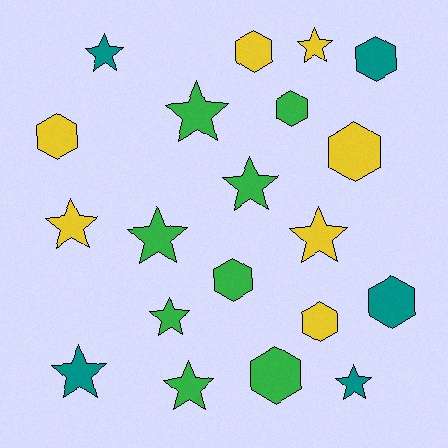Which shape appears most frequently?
Star, with 11 objects.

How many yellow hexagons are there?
There are 4 yellow hexagons.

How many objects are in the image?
There are 20 objects.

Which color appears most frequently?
Green, with 8 objects.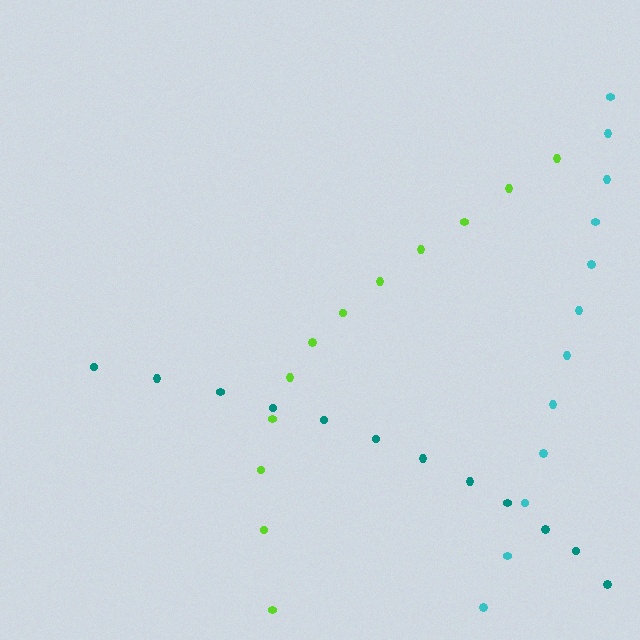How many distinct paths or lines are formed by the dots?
There are 3 distinct paths.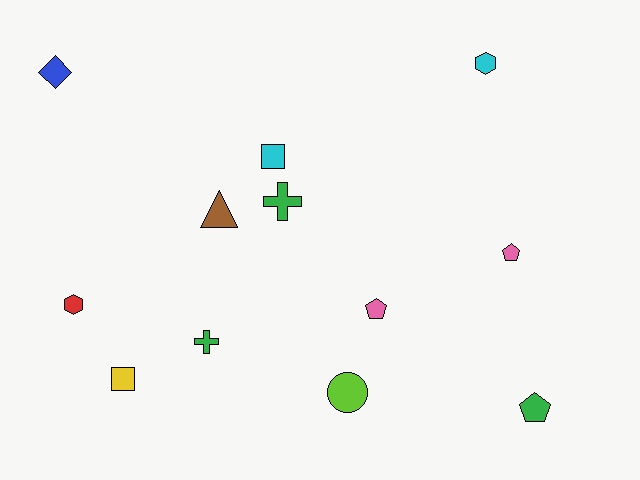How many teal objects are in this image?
There are no teal objects.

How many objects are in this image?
There are 12 objects.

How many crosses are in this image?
There are 2 crosses.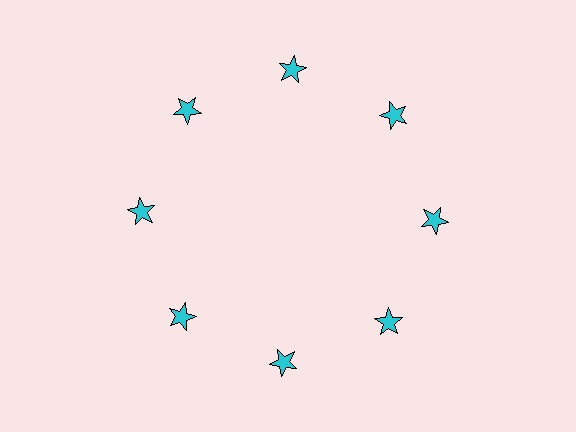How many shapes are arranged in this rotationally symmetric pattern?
There are 8 shapes, arranged in 8 groups of 1.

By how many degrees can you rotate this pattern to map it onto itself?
The pattern maps onto itself every 45 degrees of rotation.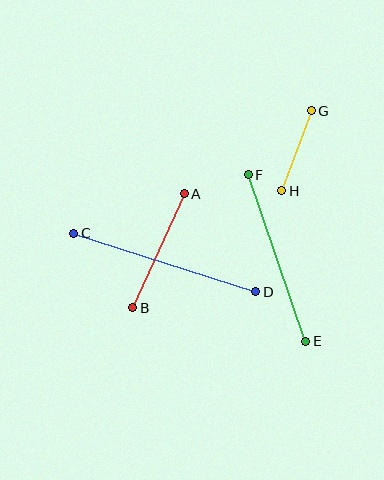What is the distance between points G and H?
The distance is approximately 85 pixels.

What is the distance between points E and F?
The distance is approximately 176 pixels.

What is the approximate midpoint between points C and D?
The midpoint is at approximately (165, 263) pixels.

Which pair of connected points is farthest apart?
Points C and D are farthest apart.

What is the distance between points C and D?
The distance is approximately 191 pixels.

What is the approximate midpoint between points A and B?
The midpoint is at approximately (158, 251) pixels.